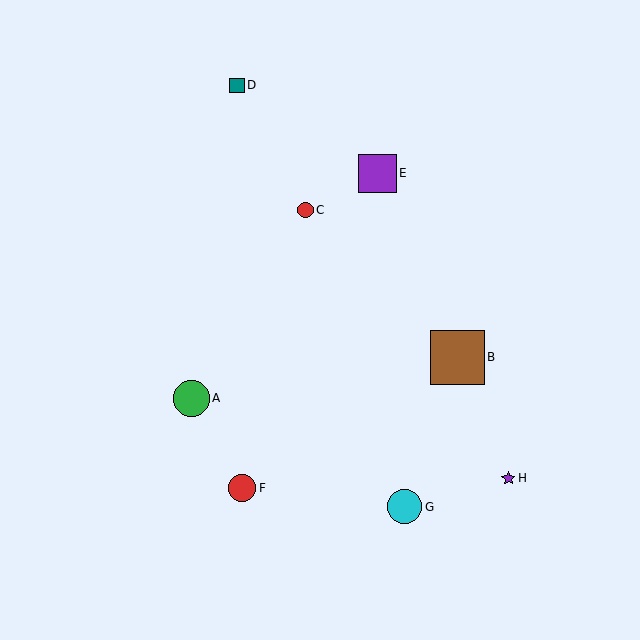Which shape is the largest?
The brown square (labeled B) is the largest.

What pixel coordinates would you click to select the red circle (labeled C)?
Click at (305, 210) to select the red circle C.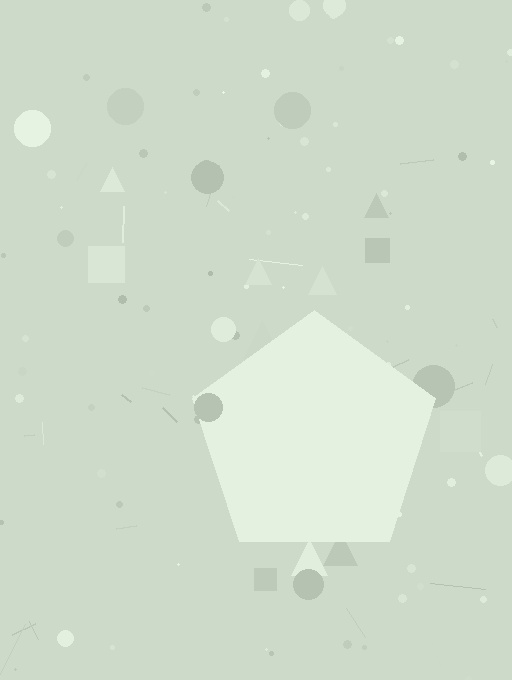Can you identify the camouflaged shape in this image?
The camouflaged shape is a pentagon.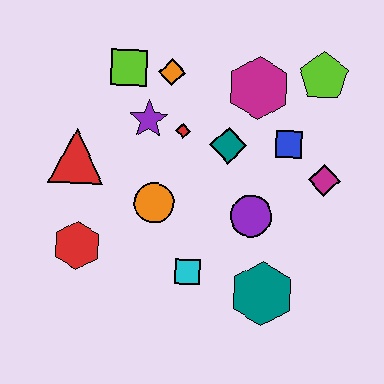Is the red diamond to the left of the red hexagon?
No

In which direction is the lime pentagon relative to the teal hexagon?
The lime pentagon is above the teal hexagon.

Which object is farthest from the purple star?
The teal hexagon is farthest from the purple star.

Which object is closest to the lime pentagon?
The magenta hexagon is closest to the lime pentagon.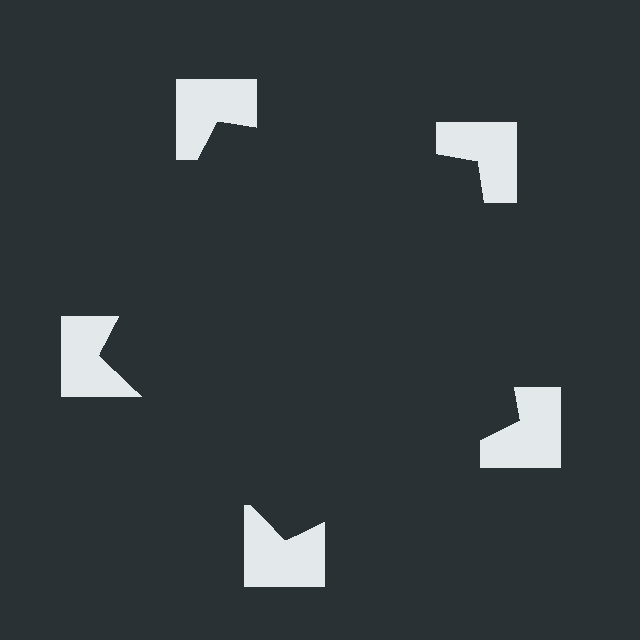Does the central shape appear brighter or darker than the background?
It typically appears slightly darker than the background, even though no actual brightness change is drawn.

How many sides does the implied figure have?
5 sides.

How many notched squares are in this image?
There are 5 — one at each vertex of the illusory pentagon.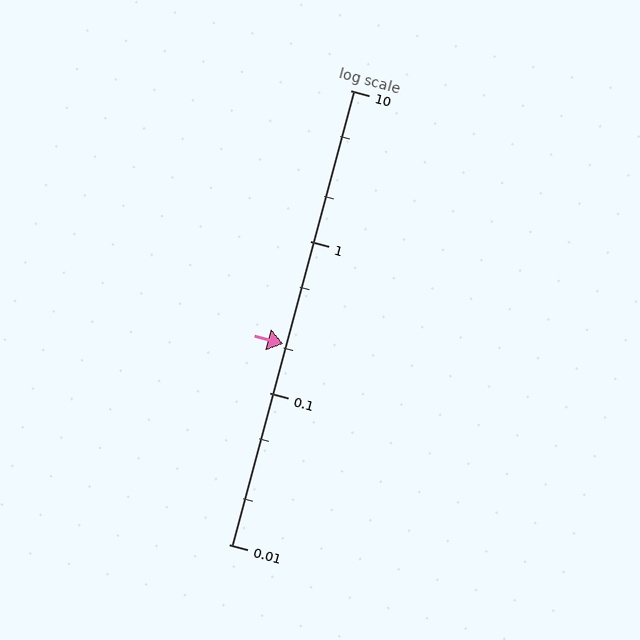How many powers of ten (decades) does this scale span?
The scale spans 3 decades, from 0.01 to 10.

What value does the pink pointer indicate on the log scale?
The pointer indicates approximately 0.21.